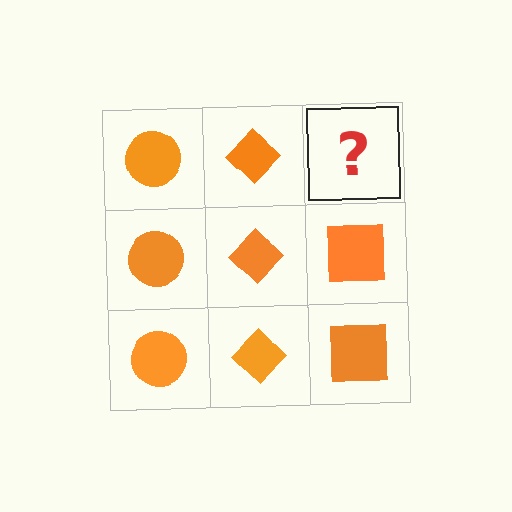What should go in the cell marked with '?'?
The missing cell should contain an orange square.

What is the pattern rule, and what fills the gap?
The rule is that each column has a consistent shape. The gap should be filled with an orange square.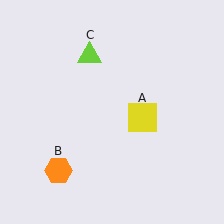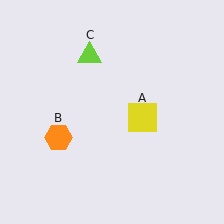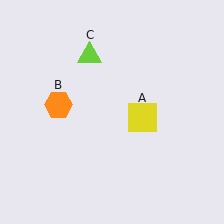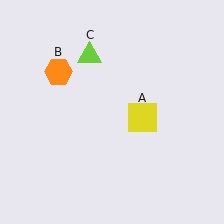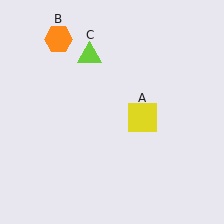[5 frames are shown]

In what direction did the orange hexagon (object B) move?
The orange hexagon (object B) moved up.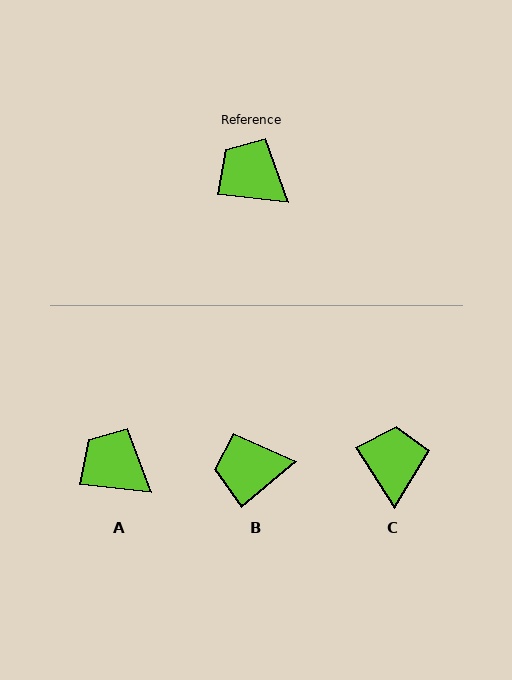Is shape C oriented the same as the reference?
No, it is off by about 52 degrees.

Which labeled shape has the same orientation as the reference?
A.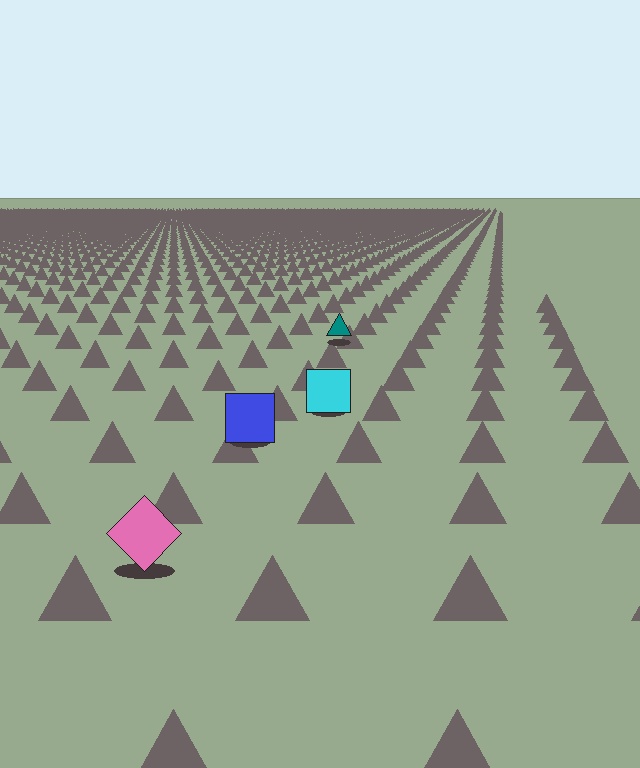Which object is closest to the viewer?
The pink diamond is closest. The texture marks near it are larger and more spread out.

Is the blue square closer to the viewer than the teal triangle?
Yes. The blue square is closer — you can tell from the texture gradient: the ground texture is coarser near it.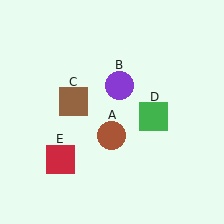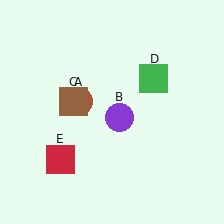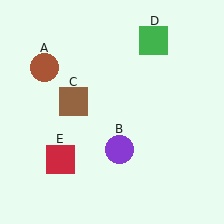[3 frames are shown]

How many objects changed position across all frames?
3 objects changed position: brown circle (object A), purple circle (object B), green square (object D).